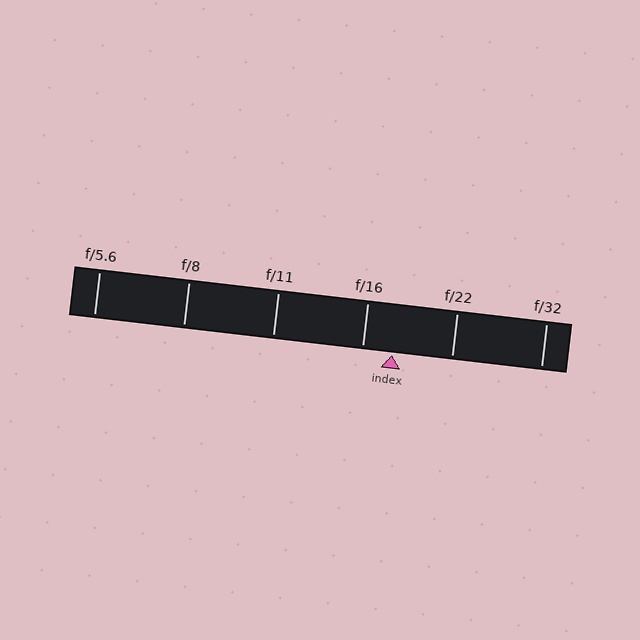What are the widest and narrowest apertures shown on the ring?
The widest aperture shown is f/5.6 and the narrowest is f/32.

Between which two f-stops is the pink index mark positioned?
The index mark is between f/16 and f/22.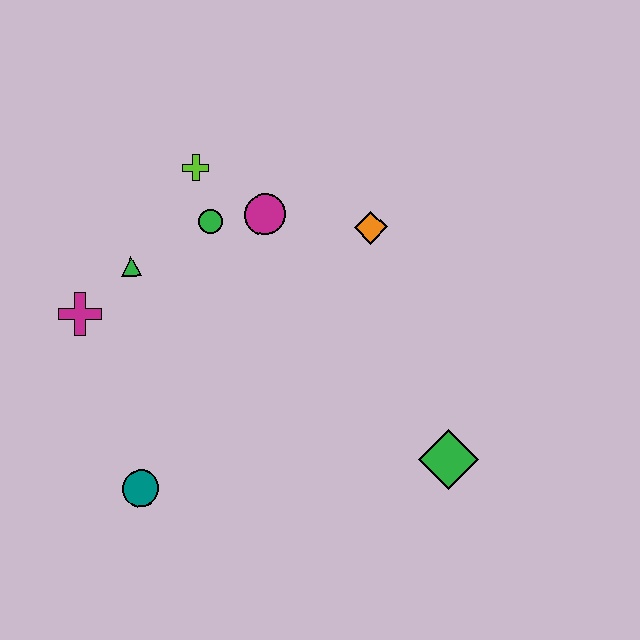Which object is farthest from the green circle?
The green diamond is farthest from the green circle.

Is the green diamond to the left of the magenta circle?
No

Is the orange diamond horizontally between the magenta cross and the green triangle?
No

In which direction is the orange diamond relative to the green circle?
The orange diamond is to the right of the green circle.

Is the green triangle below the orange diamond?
Yes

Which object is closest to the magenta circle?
The green circle is closest to the magenta circle.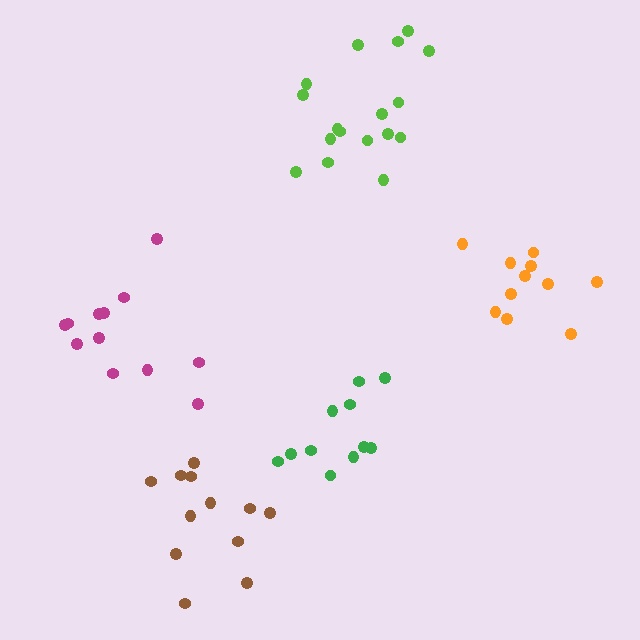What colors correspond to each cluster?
The clusters are colored: orange, lime, magenta, brown, green.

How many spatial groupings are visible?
There are 5 spatial groupings.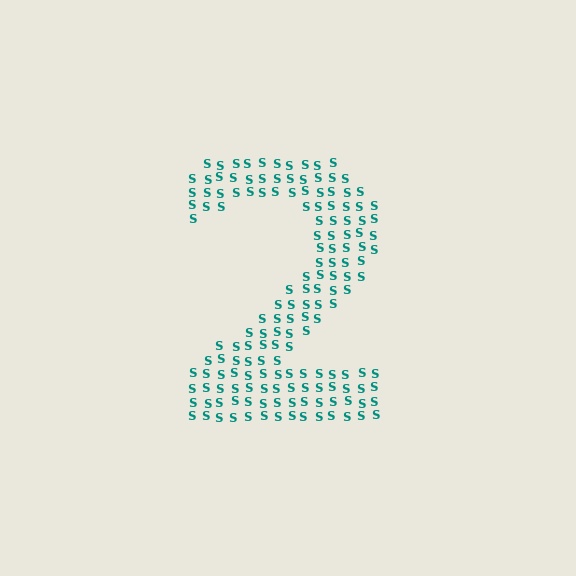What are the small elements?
The small elements are letter S's.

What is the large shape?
The large shape is the digit 2.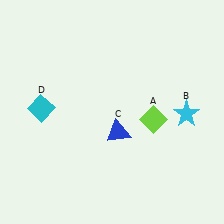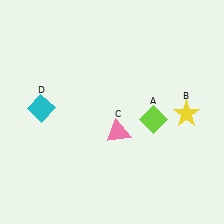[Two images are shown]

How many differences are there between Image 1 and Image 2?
There are 2 differences between the two images.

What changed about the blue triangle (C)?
In Image 1, C is blue. In Image 2, it changed to pink.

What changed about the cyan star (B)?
In Image 1, B is cyan. In Image 2, it changed to yellow.